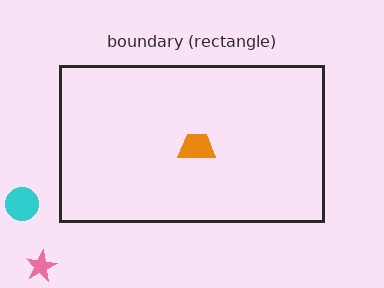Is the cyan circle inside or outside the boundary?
Outside.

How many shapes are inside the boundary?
1 inside, 2 outside.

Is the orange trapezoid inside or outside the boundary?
Inside.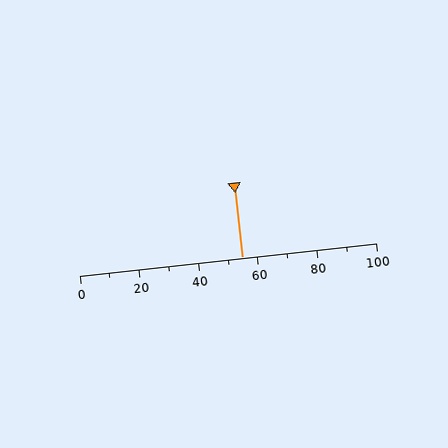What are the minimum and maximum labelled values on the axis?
The axis runs from 0 to 100.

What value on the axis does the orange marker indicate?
The marker indicates approximately 55.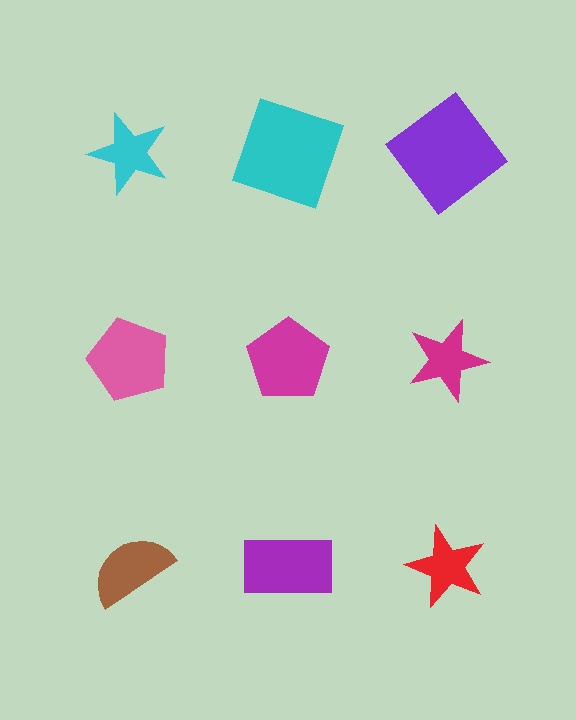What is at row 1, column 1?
A cyan star.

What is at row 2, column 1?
A pink pentagon.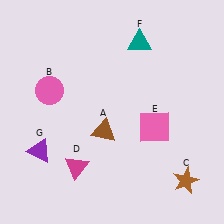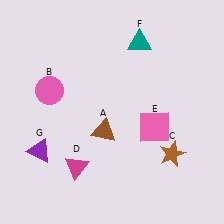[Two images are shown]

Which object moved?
The brown star (C) moved up.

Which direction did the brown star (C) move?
The brown star (C) moved up.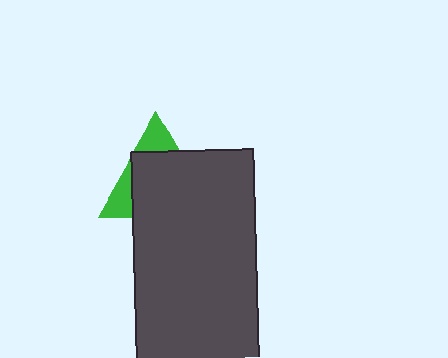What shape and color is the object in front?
The object in front is a dark gray rectangle.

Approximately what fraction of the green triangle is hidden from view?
Roughly 69% of the green triangle is hidden behind the dark gray rectangle.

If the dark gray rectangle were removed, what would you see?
You would see the complete green triangle.